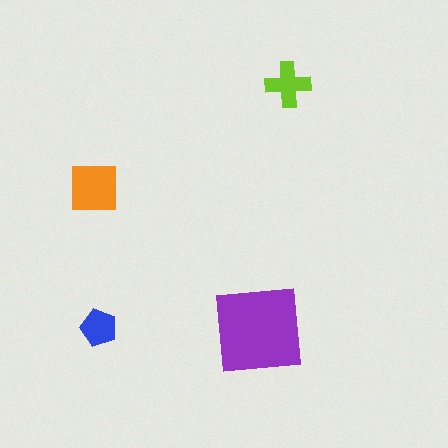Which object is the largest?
The purple square.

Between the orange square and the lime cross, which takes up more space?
The orange square.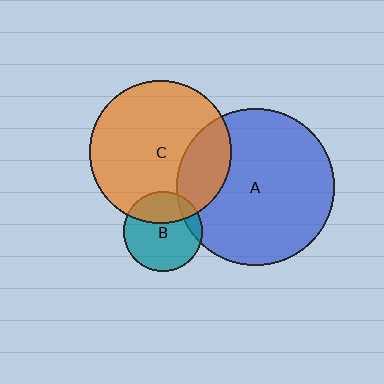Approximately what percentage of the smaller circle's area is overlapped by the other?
Approximately 30%.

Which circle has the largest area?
Circle A (blue).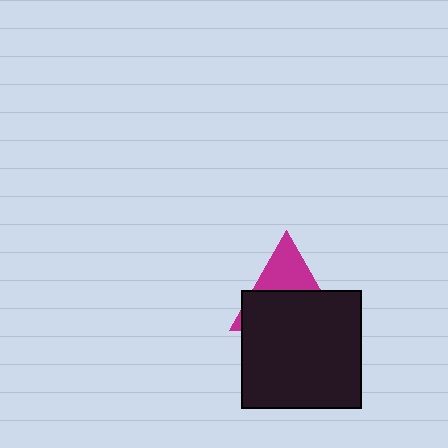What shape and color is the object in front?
The object in front is a black rectangle.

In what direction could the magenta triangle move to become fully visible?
The magenta triangle could move up. That would shift it out from behind the black rectangle entirely.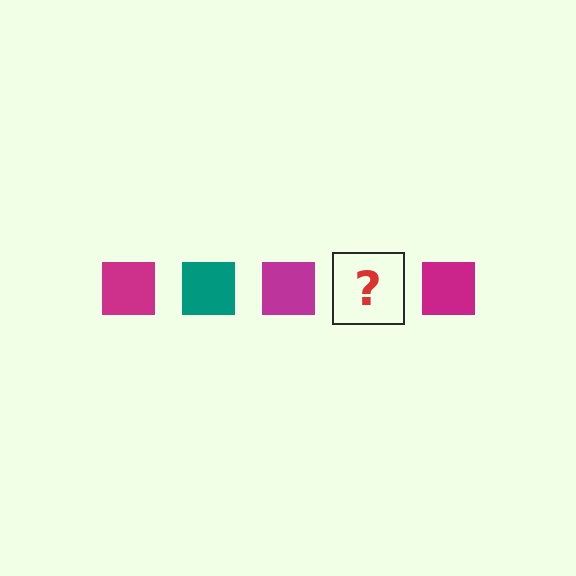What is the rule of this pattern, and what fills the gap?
The rule is that the pattern cycles through magenta, teal squares. The gap should be filled with a teal square.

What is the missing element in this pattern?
The missing element is a teal square.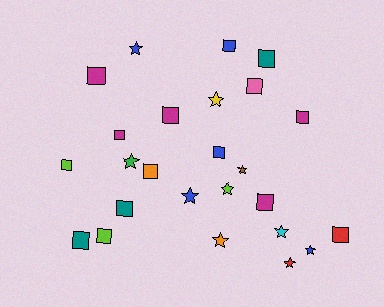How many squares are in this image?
There are 15 squares.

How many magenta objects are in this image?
There are 5 magenta objects.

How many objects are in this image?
There are 25 objects.